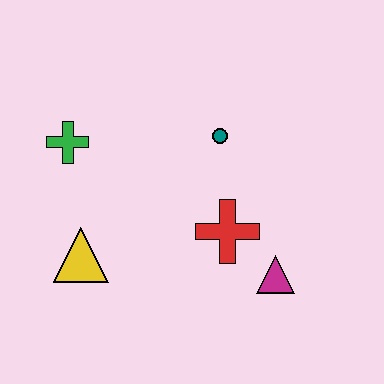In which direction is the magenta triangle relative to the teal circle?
The magenta triangle is below the teal circle.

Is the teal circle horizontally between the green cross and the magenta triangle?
Yes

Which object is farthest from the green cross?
The magenta triangle is farthest from the green cross.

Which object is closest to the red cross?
The magenta triangle is closest to the red cross.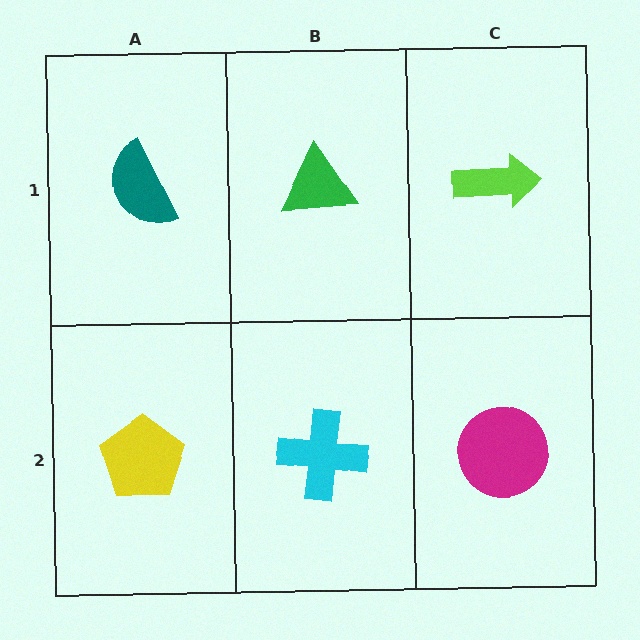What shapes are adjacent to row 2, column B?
A green triangle (row 1, column B), a yellow pentagon (row 2, column A), a magenta circle (row 2, column C).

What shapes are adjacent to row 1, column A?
A yellow pentagon (row 2, column A), a green triangle (row 1, column B).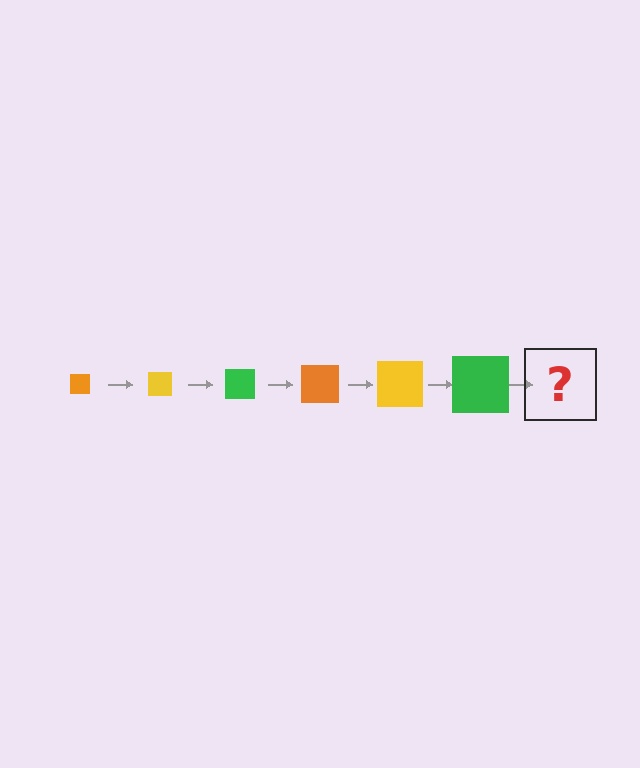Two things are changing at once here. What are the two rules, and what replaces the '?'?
The two rules are that the square grows larger each step and the color cycles through orange, yellow, and green. The '?' should be an orange square, larger than the previous one.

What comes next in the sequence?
The next element should be an orange square, larger than the previous one.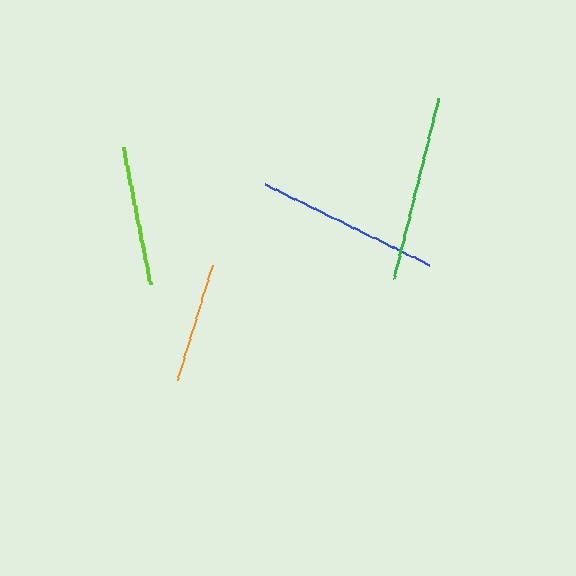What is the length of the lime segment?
The lime segment is approximately 139 pixels long.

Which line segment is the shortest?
The orange line is the shortest at approximately 120 pixels.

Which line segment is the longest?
The green line is the longest at approximately 185 pixels.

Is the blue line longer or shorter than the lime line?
The blue line is longer than the lime line.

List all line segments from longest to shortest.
From longest to shortest: green, blue, lime, orange.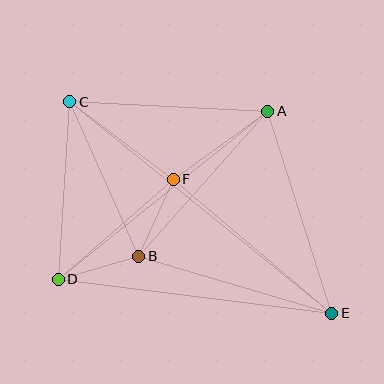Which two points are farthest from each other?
Points C and E are farthest from each other.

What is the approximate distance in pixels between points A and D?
The distance between A and D is approximately 268 pixels.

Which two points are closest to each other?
Points B and D are closest to each other.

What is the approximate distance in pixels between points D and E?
The distance between D and E is approximately 276 pixels.